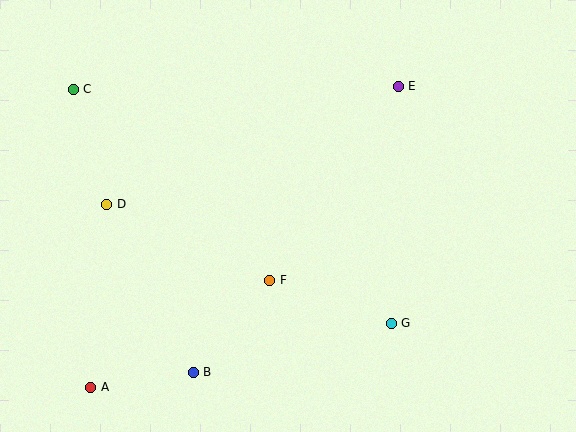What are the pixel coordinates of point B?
Point B is at (193, 372).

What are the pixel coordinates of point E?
Point E is at (398, 86).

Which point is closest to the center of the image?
Point F at (270, 280) is closest to the center.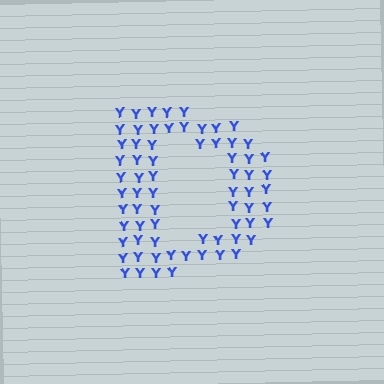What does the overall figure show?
The overall figure shows the letter D.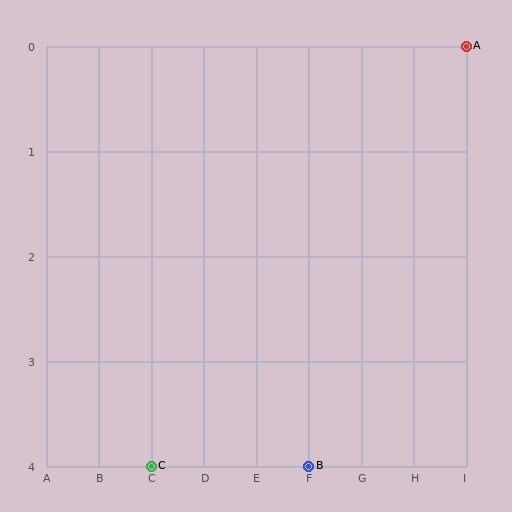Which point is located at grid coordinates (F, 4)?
Point B is at (F, 4).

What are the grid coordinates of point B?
Point B is at grid coordinates (F, 4).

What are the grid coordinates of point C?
Point C is at grid coordinates (C, 4).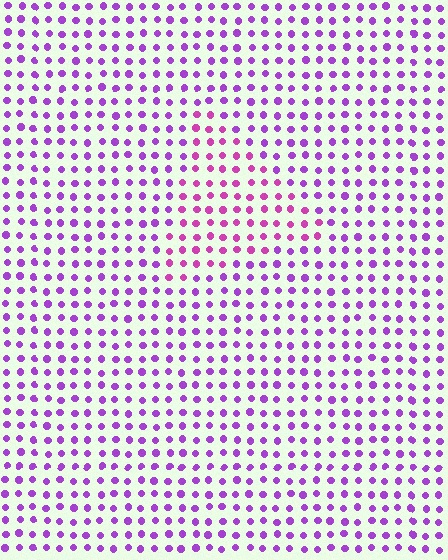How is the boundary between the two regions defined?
The boundary is defined purely by a slight shift in hue (about 30 degrees). Spacing, size, and orientation are identical on both sides.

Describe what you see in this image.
The image is filled with small purple elements in a uniform arrangement. A triangle-shaped region is visible where the elements are tinted to a slightly different hue, forming a subtle color boundary.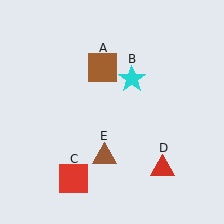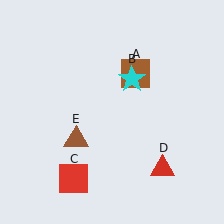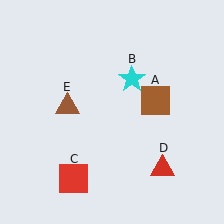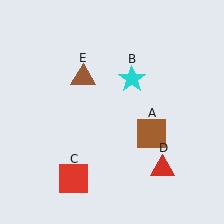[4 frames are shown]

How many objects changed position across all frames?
2 objects changed position: brown square (object A), brown triangle (object E).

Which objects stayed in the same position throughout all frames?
Cyan star (object B) and red square (object C) and red triangle (object D) remained stationary.